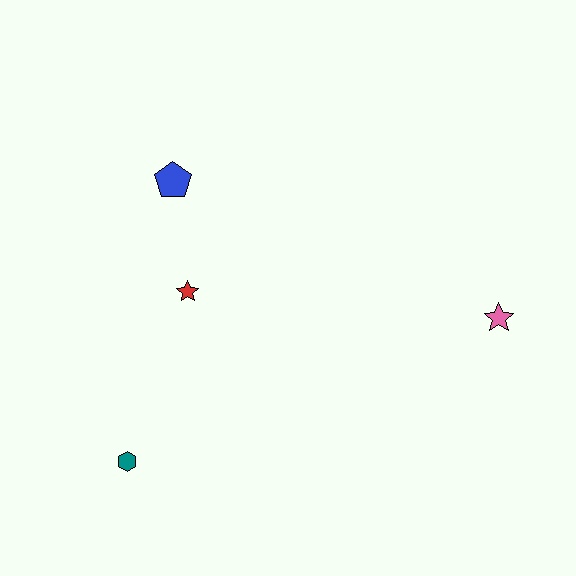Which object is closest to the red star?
The blue pentagon is closest to the red star.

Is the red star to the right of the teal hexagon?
Yes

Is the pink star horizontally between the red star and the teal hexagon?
No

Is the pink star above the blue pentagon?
No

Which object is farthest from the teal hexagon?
The pink star is farthest from the teal hexagon.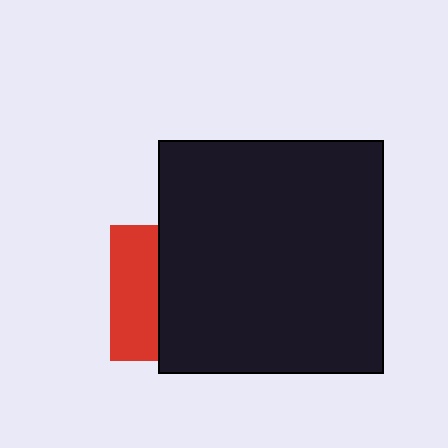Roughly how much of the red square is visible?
A small part of it is visible (roughly 35%).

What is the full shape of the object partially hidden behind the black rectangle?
The partially hidden object is a red square.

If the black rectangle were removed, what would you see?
You would see the complete red square.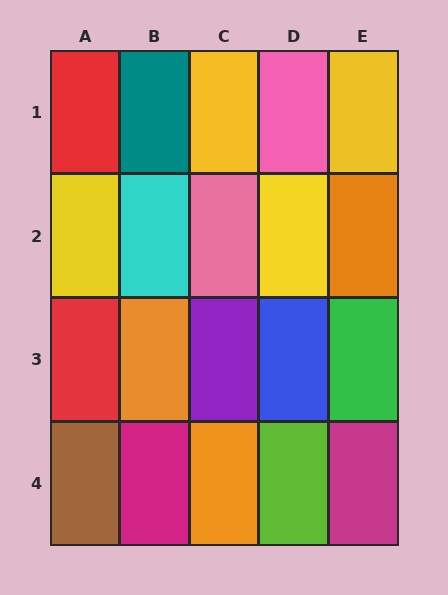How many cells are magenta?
2 cells are magenta.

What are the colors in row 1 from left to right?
Red, teal, yellow, pink, yellow.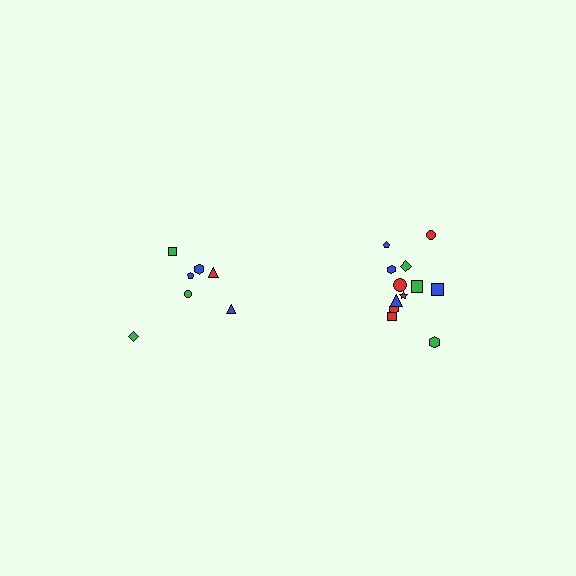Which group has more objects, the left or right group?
The right group.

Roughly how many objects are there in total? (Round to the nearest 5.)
Roughly 20 objects in total.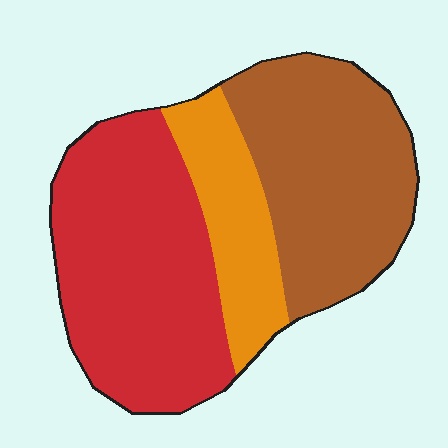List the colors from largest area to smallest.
From largest to smallest: red, brown, orange.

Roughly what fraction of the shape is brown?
Brown covers about 35% of the shape.